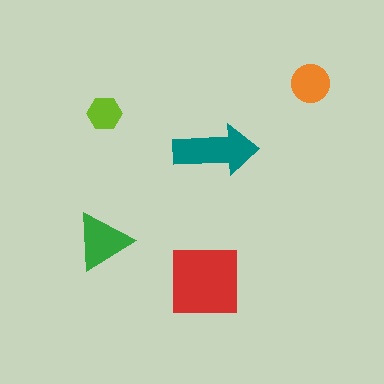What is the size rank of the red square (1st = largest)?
1st.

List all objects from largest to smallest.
The red square, the teal arrow, the green triangle, the orange circle, the lime hexagon.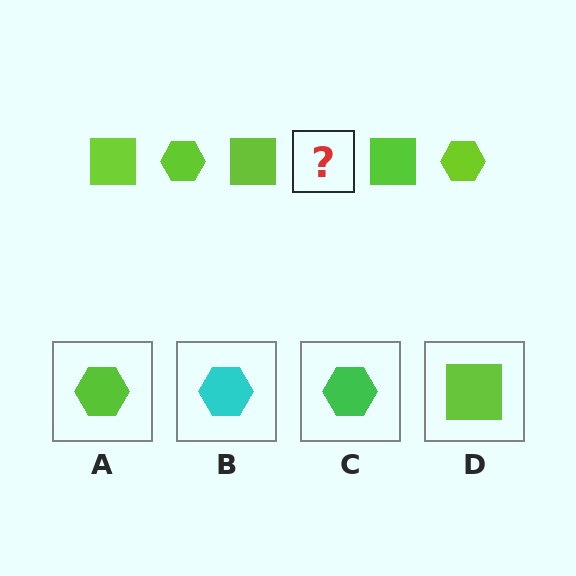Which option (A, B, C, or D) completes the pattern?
A.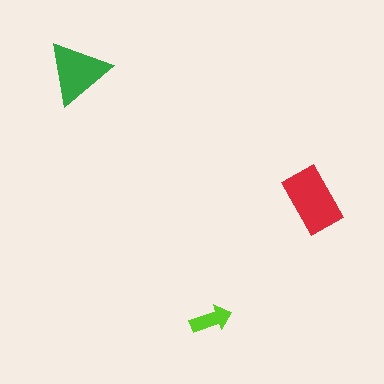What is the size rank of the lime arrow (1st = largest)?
3rd.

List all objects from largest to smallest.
The red rectangle, the green triangle, the lime arrow.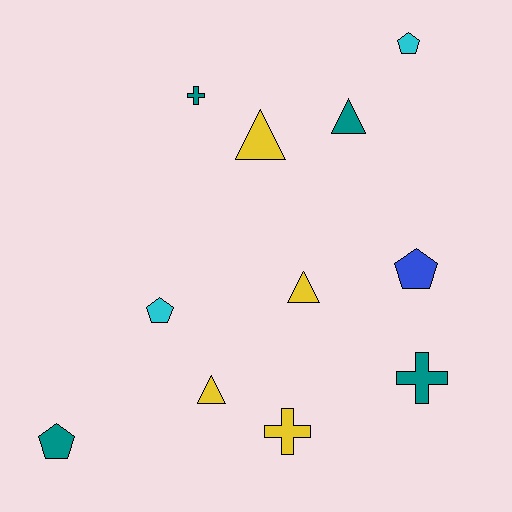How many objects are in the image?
There are 11 objects.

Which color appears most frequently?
Teal, with 4 objects.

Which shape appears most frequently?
Triangle, with 4 objects.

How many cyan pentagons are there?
There are 2 cyan pentagons.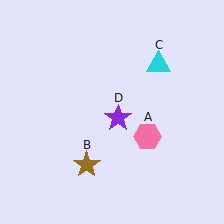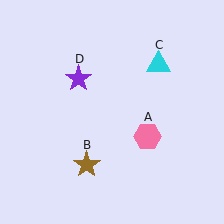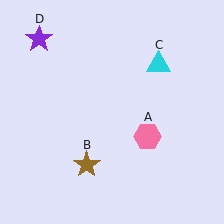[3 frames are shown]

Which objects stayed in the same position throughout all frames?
Pink hexagon (object A) and brown star (object B) and cyan triangle (object C) remained stationary.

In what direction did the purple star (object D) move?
The purple star (object D) moved up and to the left.